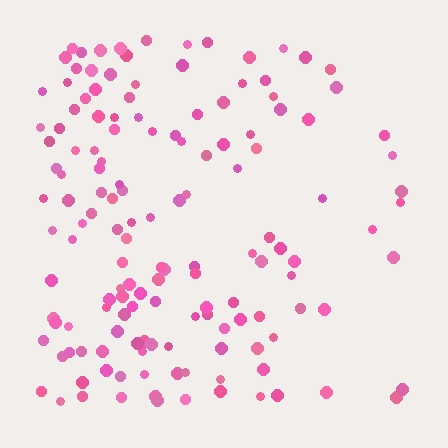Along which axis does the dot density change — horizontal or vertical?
Horizontal.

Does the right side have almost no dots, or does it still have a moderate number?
Still a moderate number, just noticeably fewer than the left.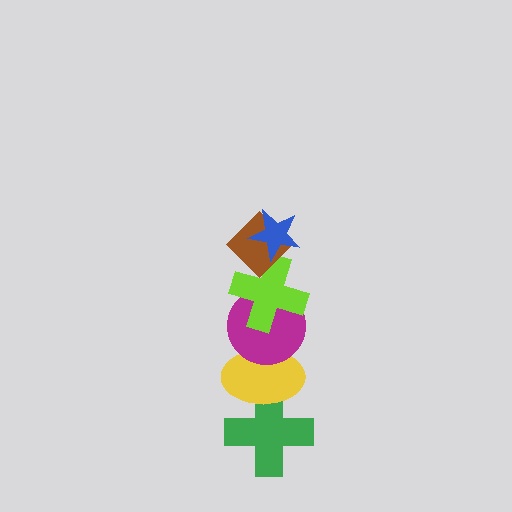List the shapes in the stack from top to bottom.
From top to bottom: the blue star, the brown diamond, the lime cross, the magenta circle, the yellow ellipse, the green cross.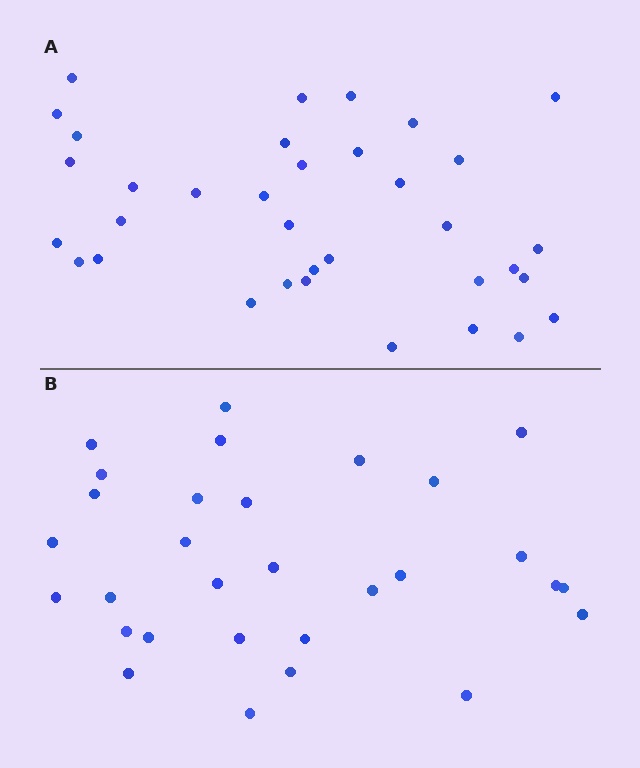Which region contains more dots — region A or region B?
Region A (the top region) has more dots.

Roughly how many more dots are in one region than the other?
Region A has about 5 more dots than region B.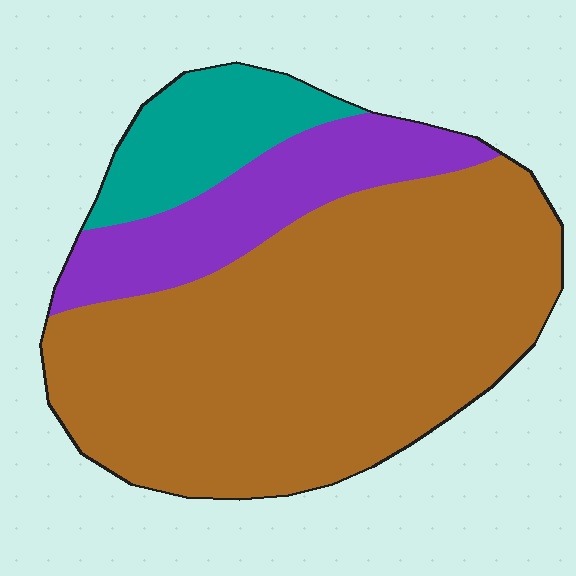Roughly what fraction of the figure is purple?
Purple covers 19% of the figure.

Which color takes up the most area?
Brown, at roughly 70%.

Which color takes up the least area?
Teal, at roughly 15%.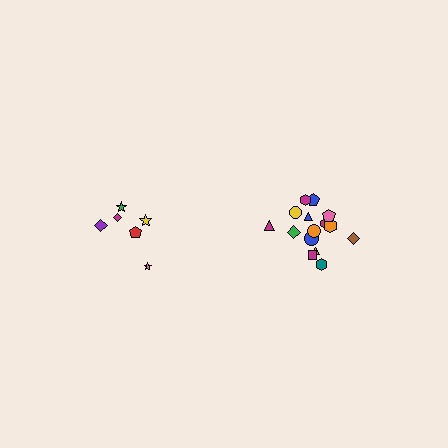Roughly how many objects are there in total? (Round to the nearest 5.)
Roughly 20 objects in total.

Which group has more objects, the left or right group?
The right group.